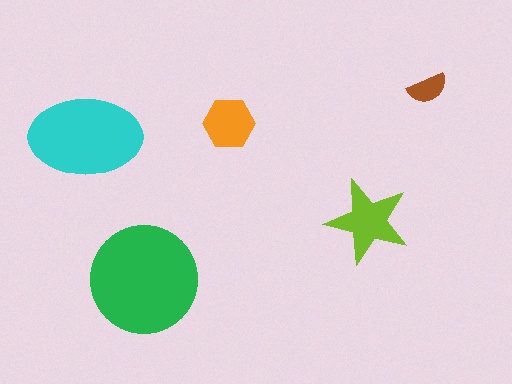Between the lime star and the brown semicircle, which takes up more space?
The lime star.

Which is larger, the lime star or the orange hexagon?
The lime star.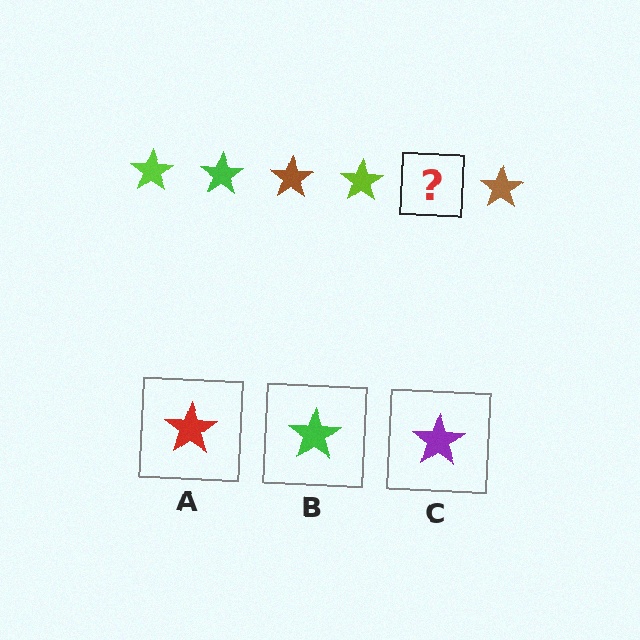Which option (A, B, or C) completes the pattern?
B.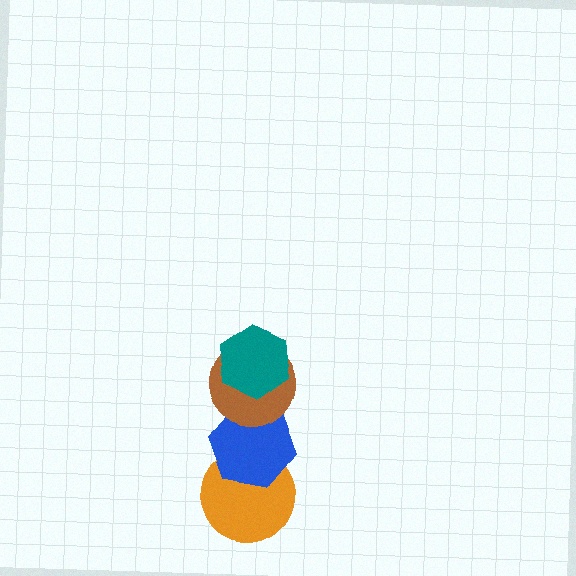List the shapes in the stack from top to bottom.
From top to bottom: the teal hexagon, the brown circle, the blue hexagon, the orange circle.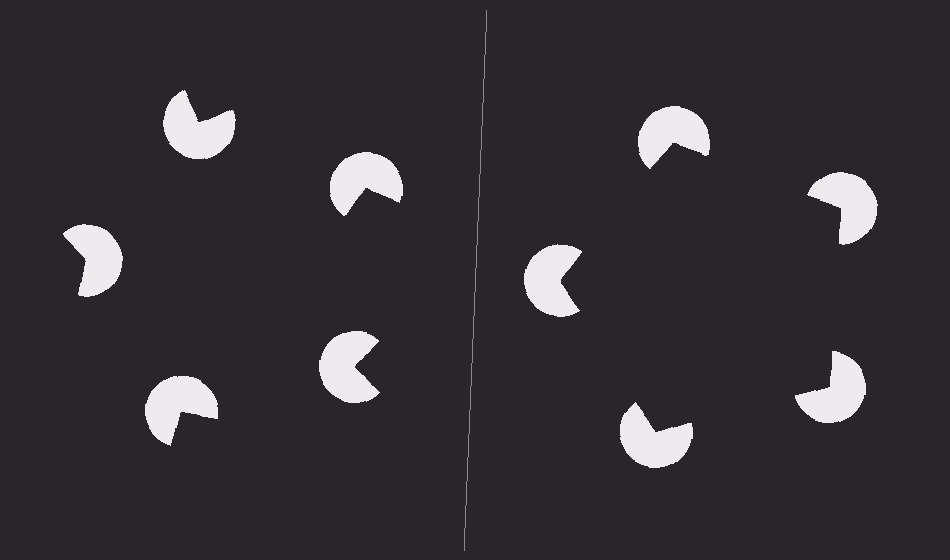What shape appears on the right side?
An illusory pentagon.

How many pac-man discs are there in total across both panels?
10 — 5 on each side.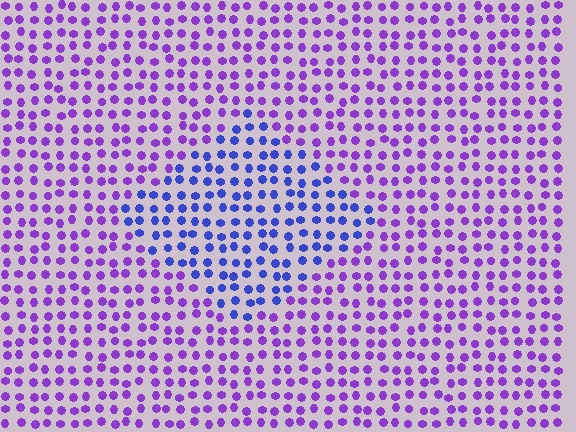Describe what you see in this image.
The image is filled with small purple elements in a uniform arrangement. A diamond-shaped region is visible where the elements are tinted to a slightly different hue, forming a subtle color boundary.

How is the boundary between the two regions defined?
The boundary is defined purely by a slight shift in hue (about 41 degrees). Spacing, size, and orientation are identical on both sides.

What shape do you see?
I see a diamond.